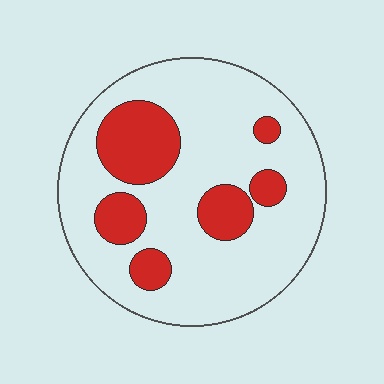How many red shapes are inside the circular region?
6.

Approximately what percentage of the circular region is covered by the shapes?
Approximately 25%.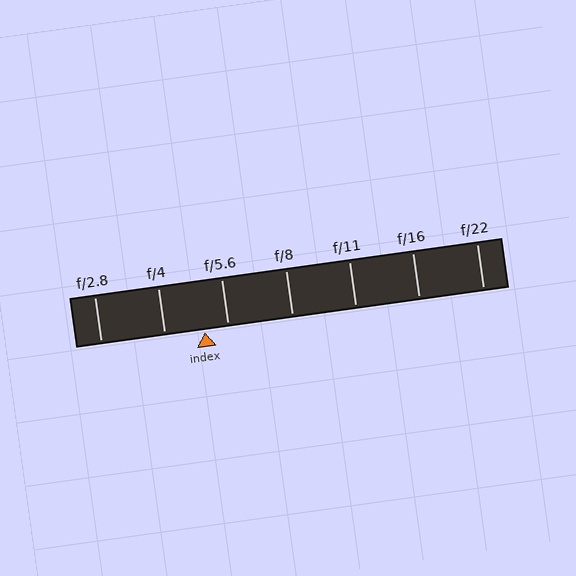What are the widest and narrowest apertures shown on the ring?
The widest aperture shown is f/2.8 and the narrowest is f/22.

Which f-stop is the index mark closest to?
The index mark is closest to f/5.6.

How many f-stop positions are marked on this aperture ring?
There are 7 f-stop positions marked.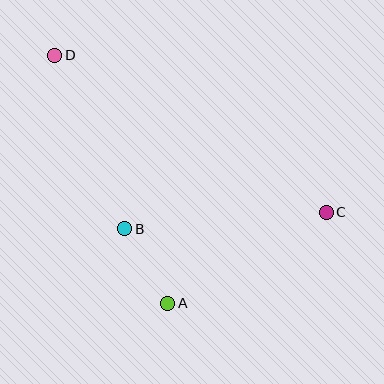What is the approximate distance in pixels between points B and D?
The distance between B and D is approximately 187 pixels.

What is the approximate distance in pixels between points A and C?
The distance between A and C is approximately 183 pixels.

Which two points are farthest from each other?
Points C and D are farthest from each other.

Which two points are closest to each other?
Points A and B are closest to each other.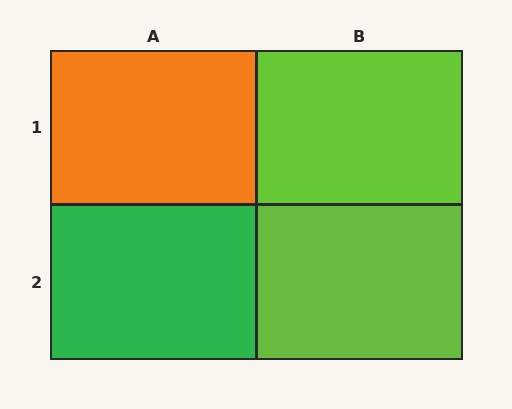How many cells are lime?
2 cells are lime.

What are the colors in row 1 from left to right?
Orange, lime.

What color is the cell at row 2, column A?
Green.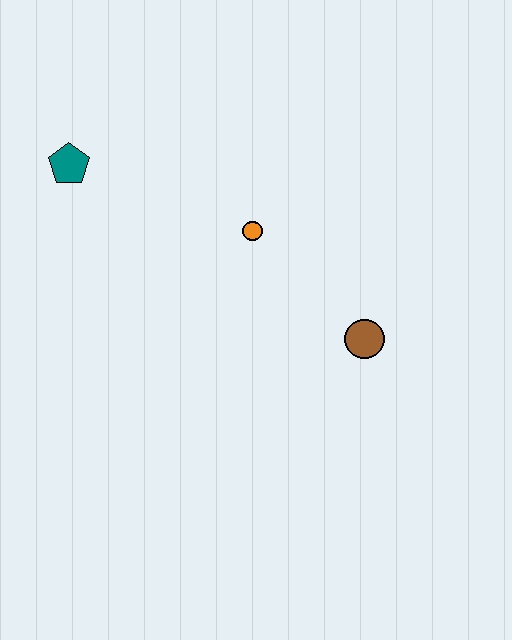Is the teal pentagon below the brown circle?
No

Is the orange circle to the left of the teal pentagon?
No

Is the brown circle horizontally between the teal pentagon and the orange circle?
No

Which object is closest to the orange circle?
The brown circle is closest to the orange circle.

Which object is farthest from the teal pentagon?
The brown circle is farthest from the teal pentagon.